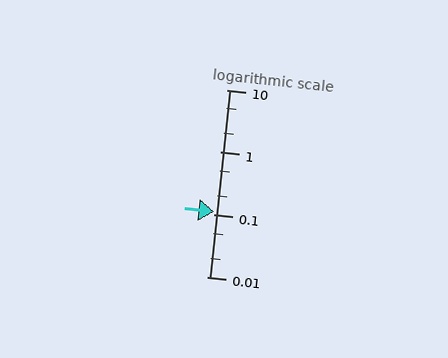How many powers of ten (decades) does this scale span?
The scale spans 3 decades, from 0.01 to 10.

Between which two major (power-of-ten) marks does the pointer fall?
The pointer is between 0.1 and 1.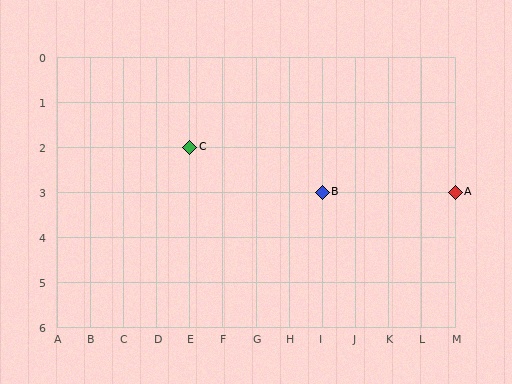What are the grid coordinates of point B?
Point B is at grid coordinates (I, 3).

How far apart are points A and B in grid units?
Points A and B are 4 columns apart.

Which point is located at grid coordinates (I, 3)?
Point B is at (I, 3).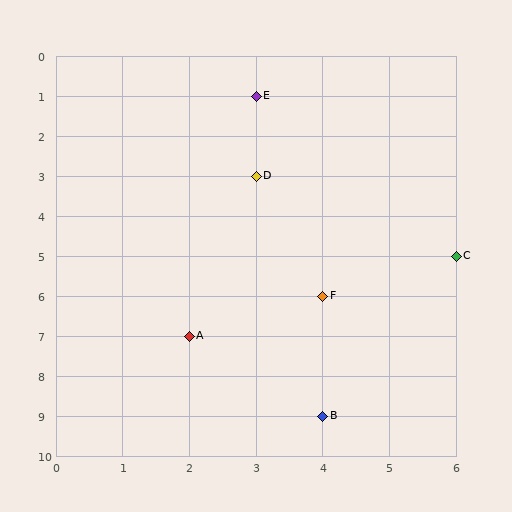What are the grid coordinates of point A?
Point A is at grid coordinates (2, 7).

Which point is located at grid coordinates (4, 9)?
Point B is at (4, 9).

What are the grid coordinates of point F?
Point F is at grid coordinates (4, 6).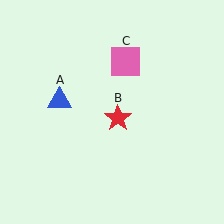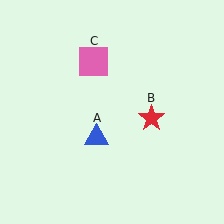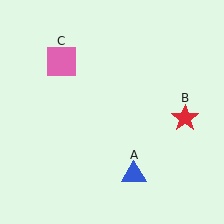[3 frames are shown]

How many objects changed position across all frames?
3 objects changed position: blue triangle (object A), red star (object B), pink square (object C).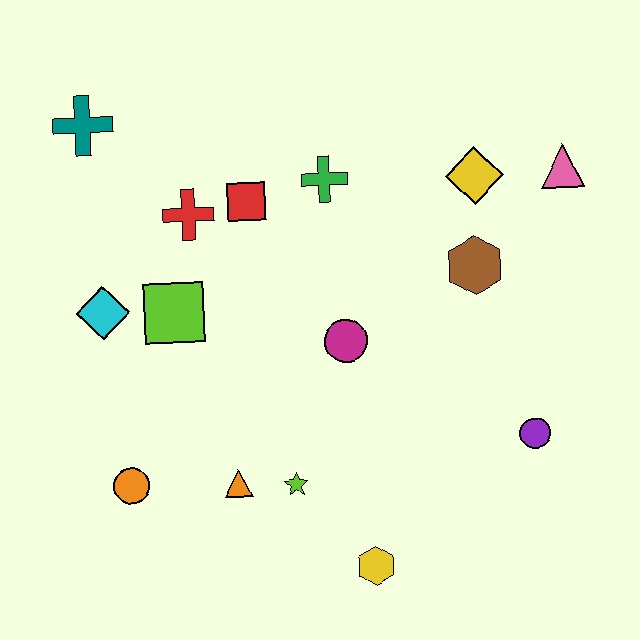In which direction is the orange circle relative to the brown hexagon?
The orange circle is to the left of the brown hexagon.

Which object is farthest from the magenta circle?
The teal cross is farthest from the magenta circle.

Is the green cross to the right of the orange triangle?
Yes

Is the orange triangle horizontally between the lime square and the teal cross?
No